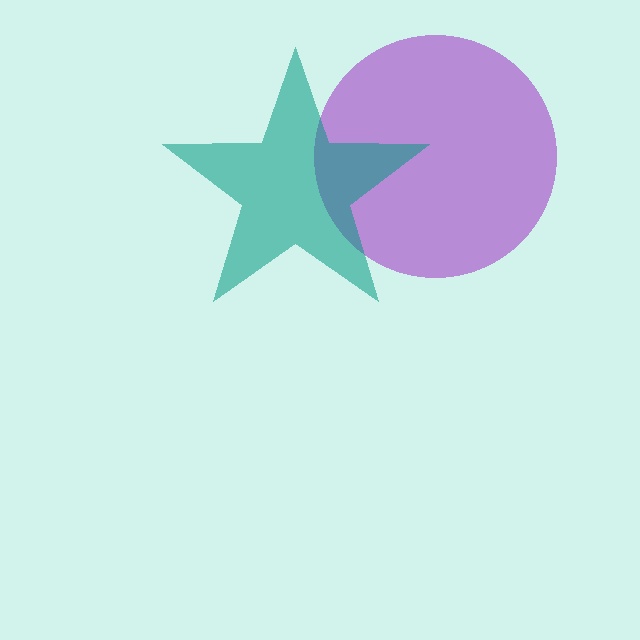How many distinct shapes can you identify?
There are 2 distinct shapes: a purple circle, a teal star.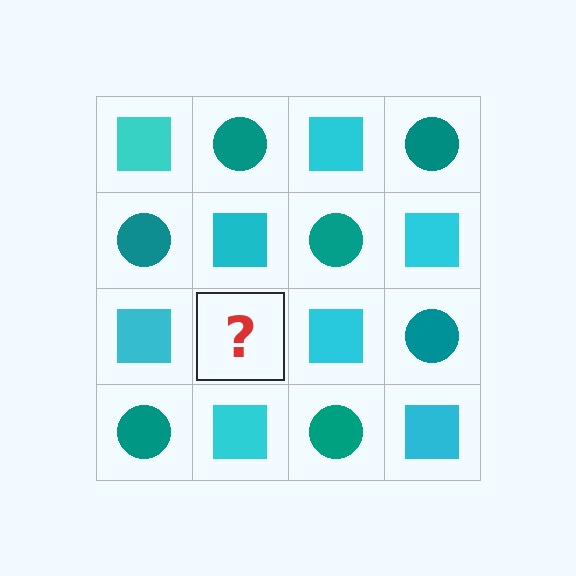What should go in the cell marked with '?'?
The missing cell should contain a teal circle.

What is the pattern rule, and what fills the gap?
The rule is that it alternates cyan square and teal circle in a checkerboard pattern. The gap should be filled with a teal circle.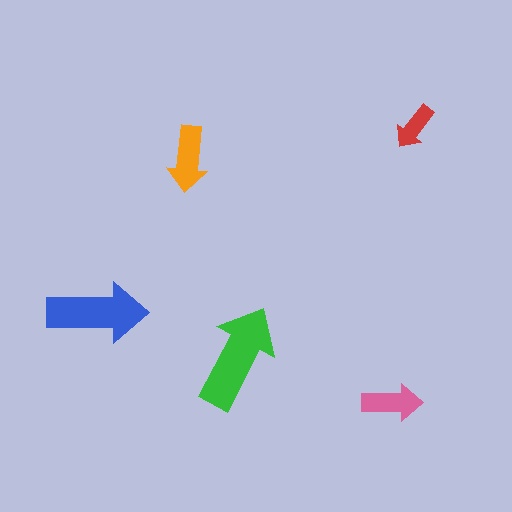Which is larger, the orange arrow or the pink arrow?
The orange one.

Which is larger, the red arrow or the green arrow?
The green one.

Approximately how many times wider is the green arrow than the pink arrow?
About 1.5 times wider.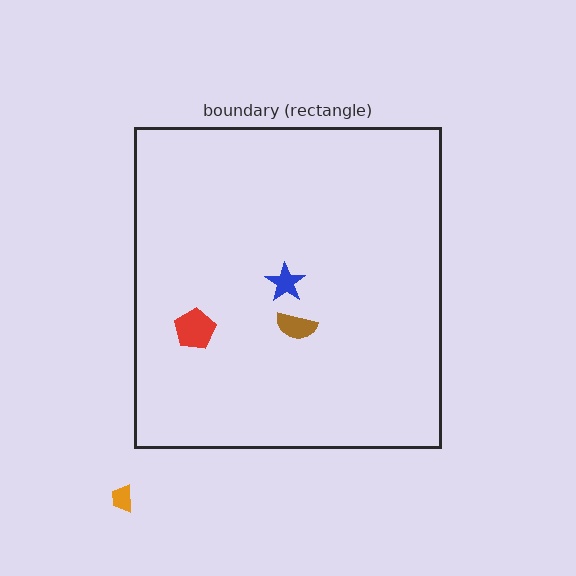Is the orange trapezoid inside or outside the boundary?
Outside.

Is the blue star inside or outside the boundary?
Inside.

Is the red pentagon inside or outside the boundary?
Inside.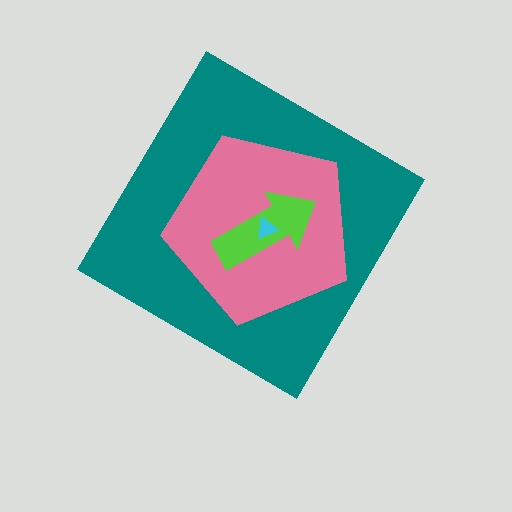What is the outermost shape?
The teal diamond.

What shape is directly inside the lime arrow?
The cyan triangle.